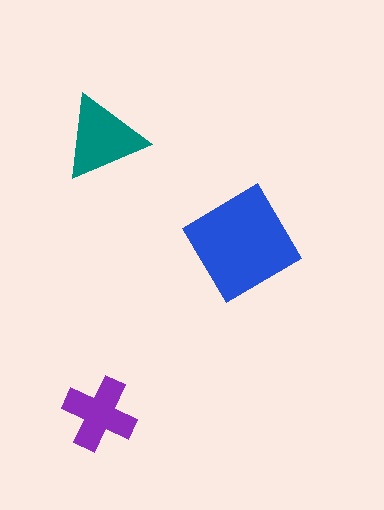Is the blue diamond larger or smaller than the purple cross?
Larger.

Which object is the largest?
The blue diamond.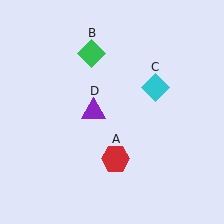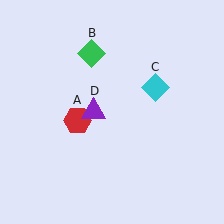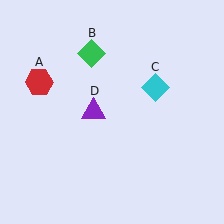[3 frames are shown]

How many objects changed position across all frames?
1 object changed position: red hexagon (object A).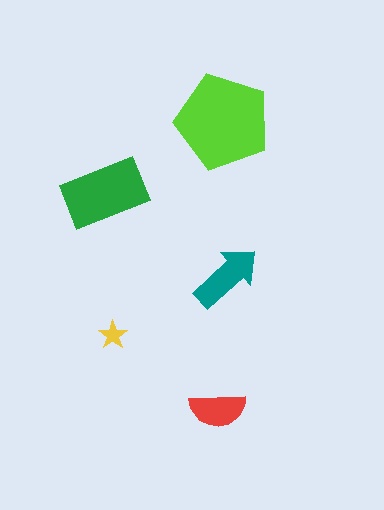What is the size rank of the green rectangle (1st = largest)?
2nd.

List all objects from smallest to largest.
The yellow star, the red semicircle, the teal arrow, the green rectangle, the lime pentagon.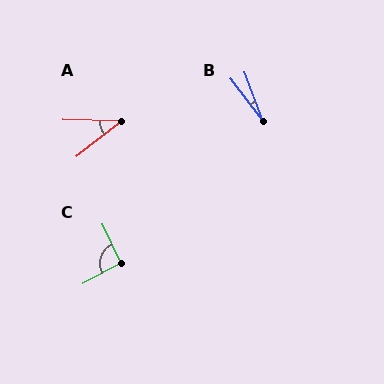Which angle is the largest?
C, at approximately 92 degrees.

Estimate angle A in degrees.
Approximately 39 degrees.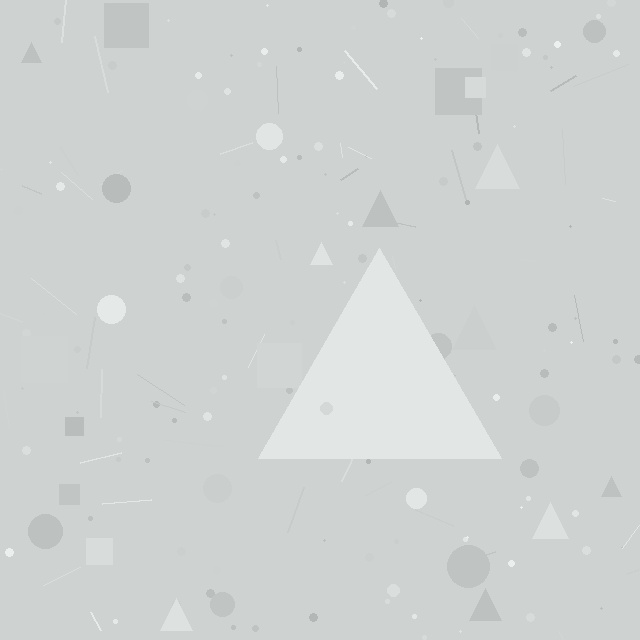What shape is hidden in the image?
A triangle is hidden in the image.